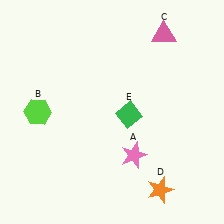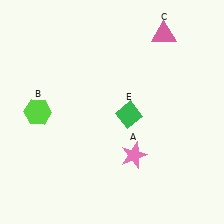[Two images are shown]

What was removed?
The orange star (D) was removed in Image 2.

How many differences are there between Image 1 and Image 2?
There is 1 difference between the two images.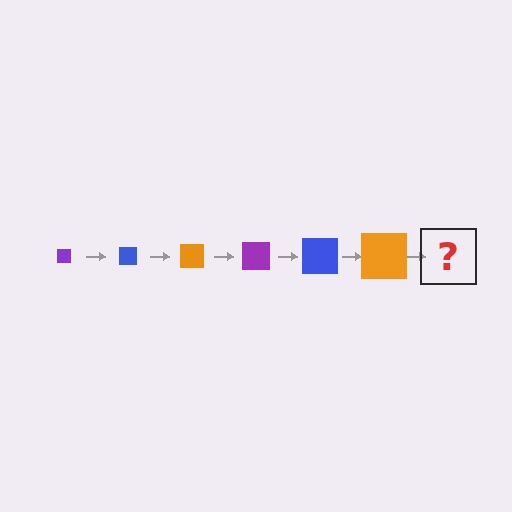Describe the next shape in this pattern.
It should be a purple square, larger than the previous one.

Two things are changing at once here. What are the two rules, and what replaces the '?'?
The two rules are that the square grows larger each step and the color cycles through purple, blue, and orange. The '?' should be a purple square, larger than the previous one.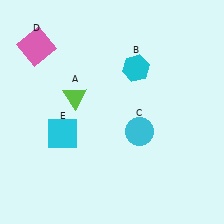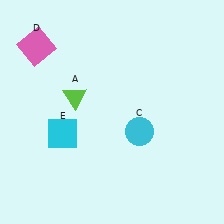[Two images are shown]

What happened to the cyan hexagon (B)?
The cyan hexagon (B) was removed in Image 2. It was in the top-right area of Image 1.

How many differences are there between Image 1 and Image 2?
There is 1 difference between the two images.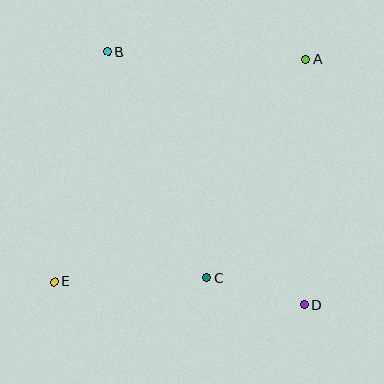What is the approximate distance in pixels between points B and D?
The distance between B and D is approximately 320 pixels.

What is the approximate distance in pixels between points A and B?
The distance between A and B is approximately 198 pixels.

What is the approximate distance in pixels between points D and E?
The distance between D and E is approximately 251 pixels.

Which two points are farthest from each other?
Points A and E are farthest from each other.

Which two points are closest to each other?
Points C and D are closest to each other.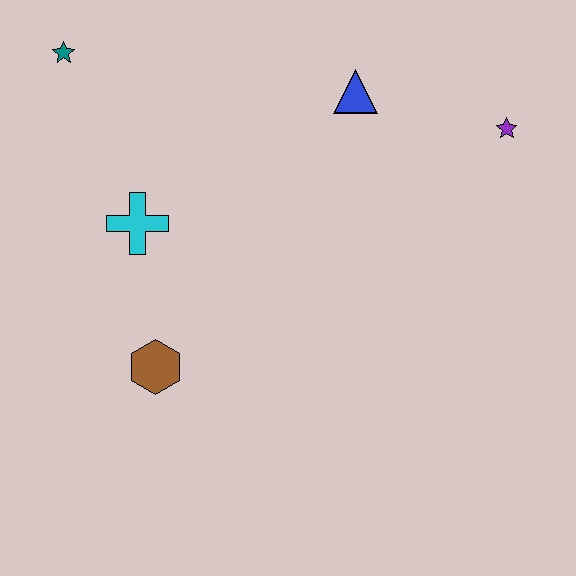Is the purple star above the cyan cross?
Yes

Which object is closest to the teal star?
The cyan cross is closest to the teal star.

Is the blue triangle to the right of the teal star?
Yes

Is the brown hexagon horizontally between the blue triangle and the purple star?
No